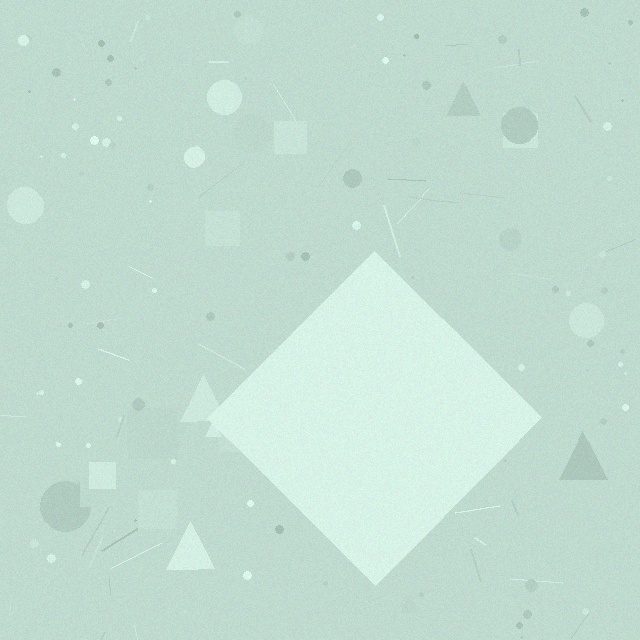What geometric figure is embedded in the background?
A diamond is embedded in the background.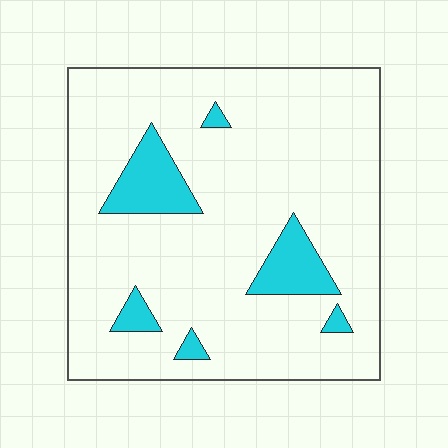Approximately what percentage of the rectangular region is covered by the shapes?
Approximately 10%.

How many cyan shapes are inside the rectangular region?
6.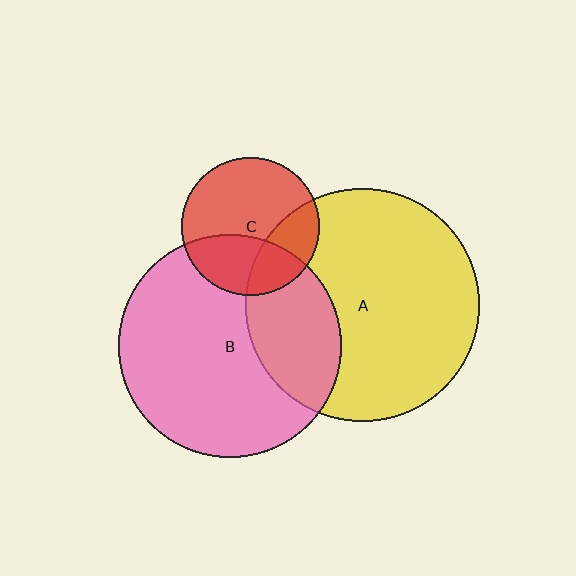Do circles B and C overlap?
Yes.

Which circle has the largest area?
Circle A (yellow).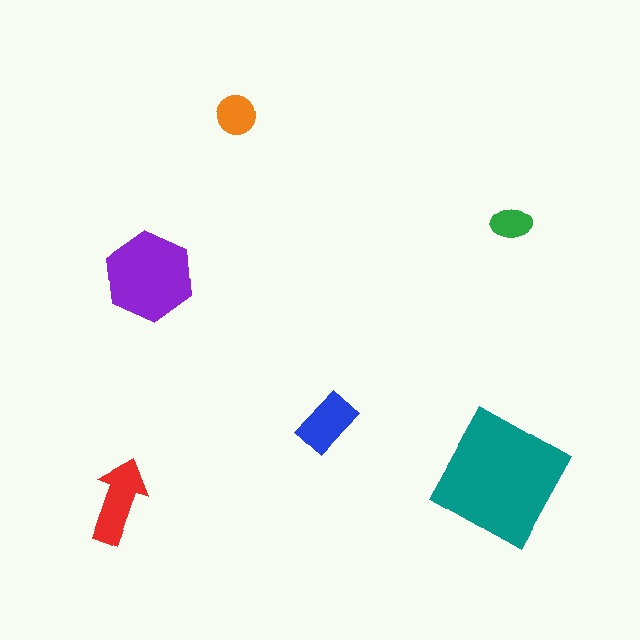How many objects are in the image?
There are 6 objects in the image.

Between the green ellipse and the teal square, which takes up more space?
The teal square.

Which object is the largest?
The teal square.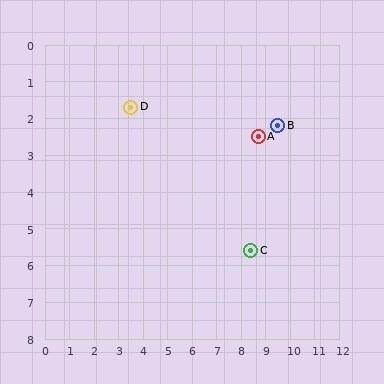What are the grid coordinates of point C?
Point C is at approximately (8.4, 5.6).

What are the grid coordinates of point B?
Point B is at approximately (9.5, 2.2).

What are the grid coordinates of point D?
Point D is at approximately (3.5, 1.7).